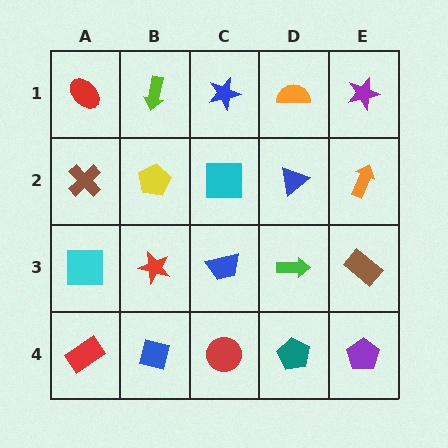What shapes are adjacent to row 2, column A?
A red ellipse (row 1, column A), a cyan square (row 3, column A), a yellow pentagon (row 2, column B).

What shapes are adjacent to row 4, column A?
A cyan square (row 3, column A), a blue square (row 4, column B).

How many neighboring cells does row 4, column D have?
3.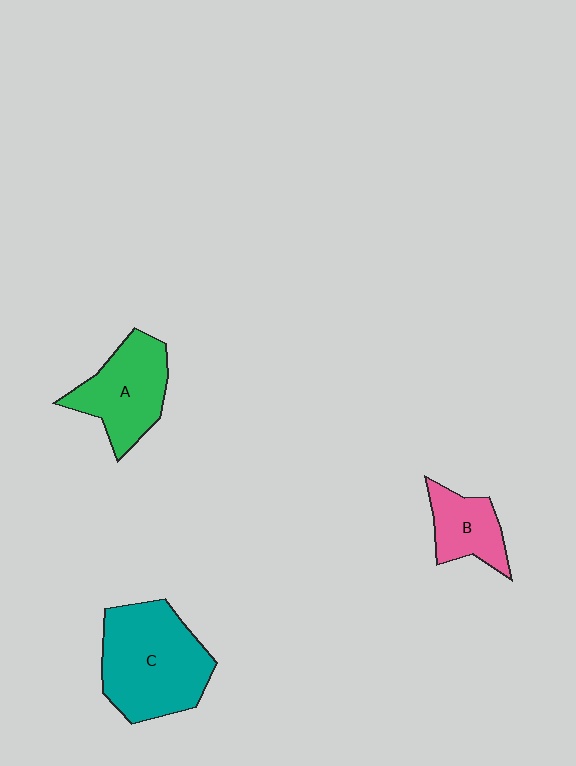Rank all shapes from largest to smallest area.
From largest to smallest: C (teal), A (green), B (pink).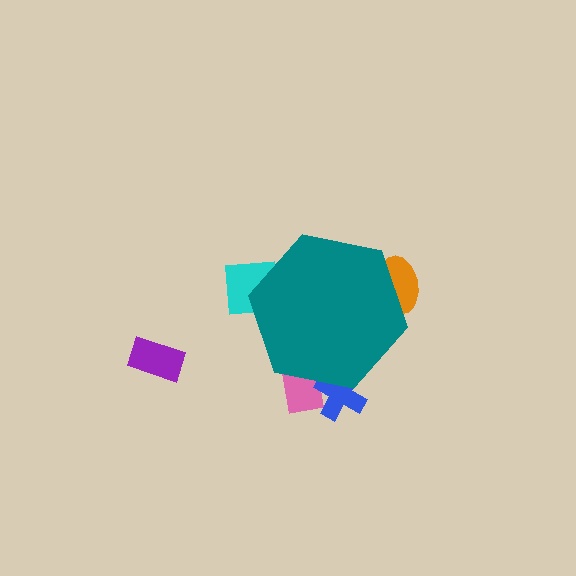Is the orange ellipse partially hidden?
Yes, the orange ellipse is partially hidden behind the teal hexagon.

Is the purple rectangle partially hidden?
No, the purple rectangle is fully visible.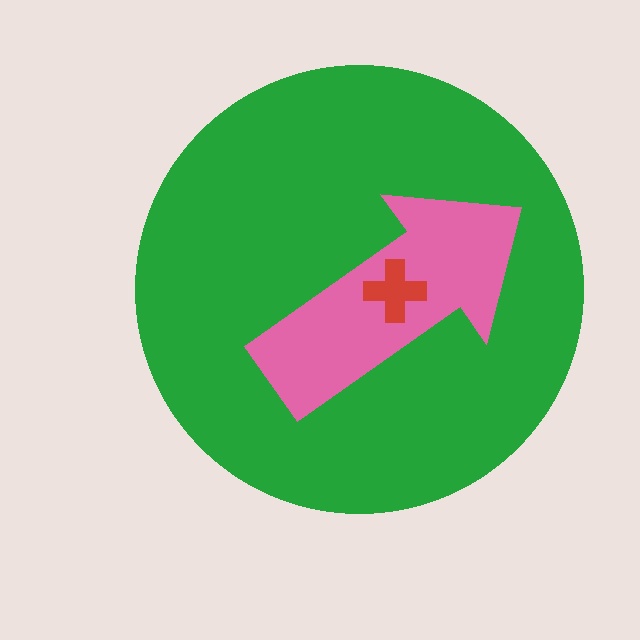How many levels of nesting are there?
3.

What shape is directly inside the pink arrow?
The red cross.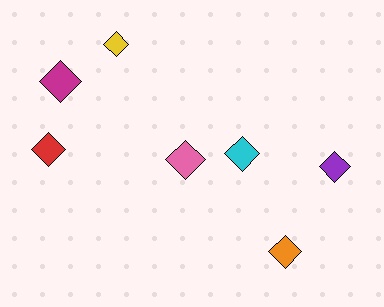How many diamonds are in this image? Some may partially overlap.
There are 7 diamonds.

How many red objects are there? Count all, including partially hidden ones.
There is 1 red object.